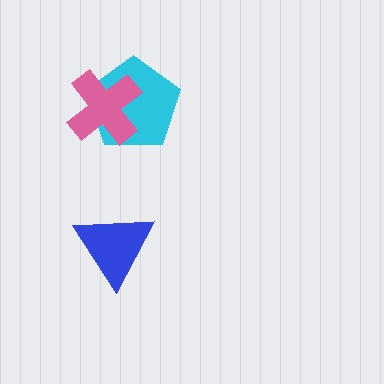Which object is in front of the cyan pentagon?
The pink cross is in front of the cyan pentagon.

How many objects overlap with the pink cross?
1 object overlaps with the pink cross.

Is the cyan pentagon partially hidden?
Yes, it is partially covered by another shape.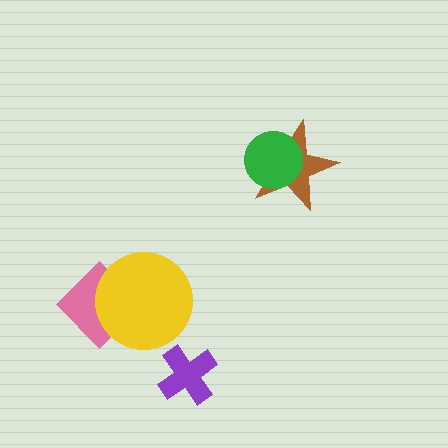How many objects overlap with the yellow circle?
1 object overlaps with the yellow circle.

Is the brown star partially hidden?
Yes, it is partially covered by another shape.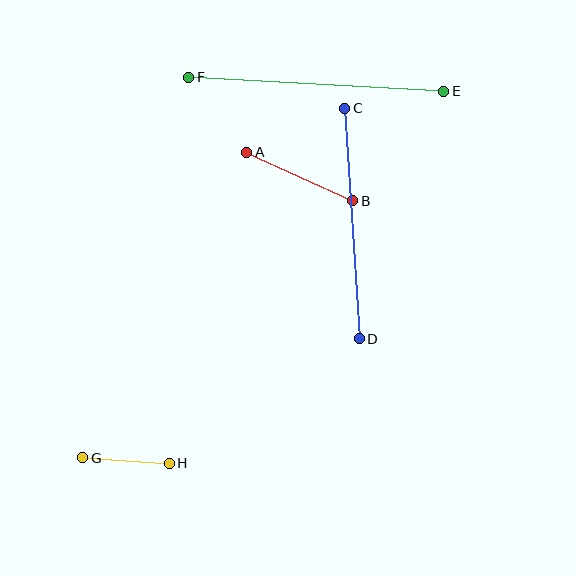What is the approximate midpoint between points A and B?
The midpoint is at approximately (300, 176) pixels.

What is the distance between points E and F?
The distance is approximately 255 pixels.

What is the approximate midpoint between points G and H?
The midpoint is at approximately (126, 461) pixels.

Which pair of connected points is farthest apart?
Points E and F are farthest apart.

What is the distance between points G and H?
The distance is approximately 87 pixels.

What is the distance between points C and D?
The distance is approximately 231 pixels.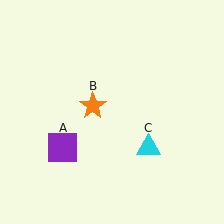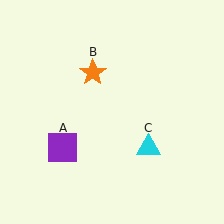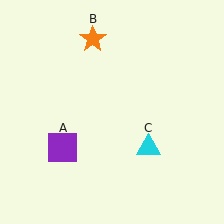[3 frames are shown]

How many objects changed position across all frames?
1 object changed position: orange star (object B).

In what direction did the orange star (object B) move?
The orange star (object B) moved up.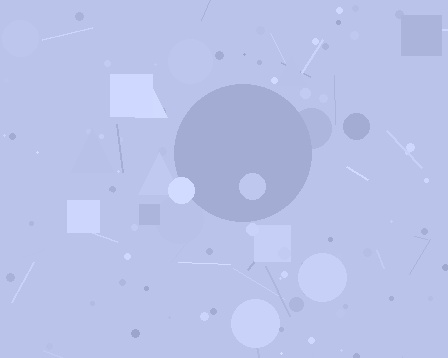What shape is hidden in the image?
A circle is hidden in the image.